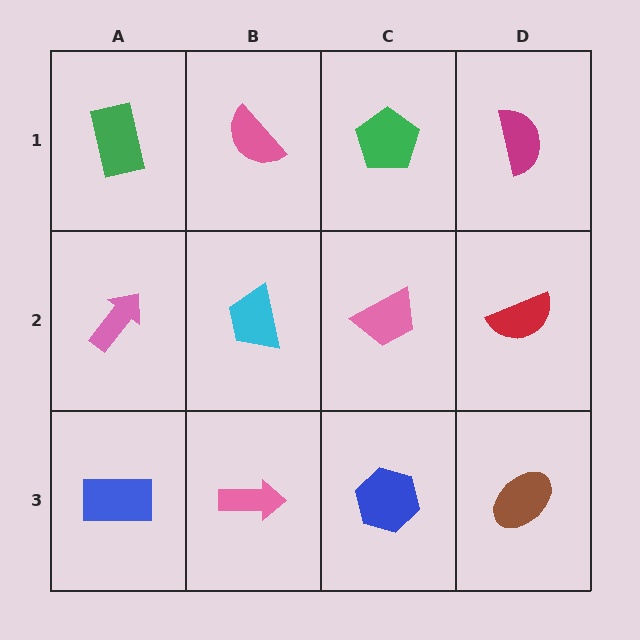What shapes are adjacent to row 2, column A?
A green rectangle (row 1, column A), a blue rectangle (row 3, column A), a cyan trapezoid (row 2, column B).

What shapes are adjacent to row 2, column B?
A pink semicircle (row 1, column B), a pink arrow (row 3, column B), a pink arrow (row 2, column A), a pink trapezoid (row 2, column C).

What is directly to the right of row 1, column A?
A pink semicircle.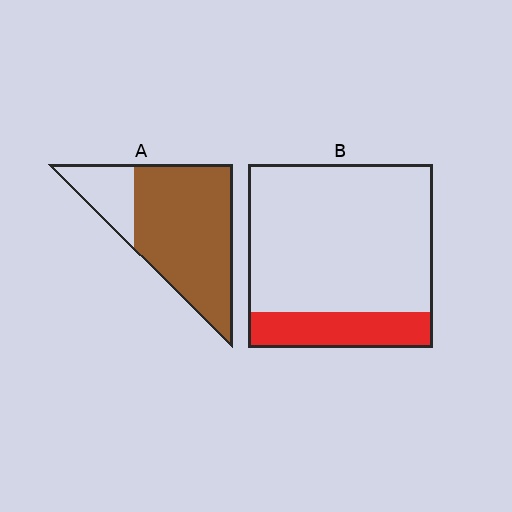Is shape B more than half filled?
No.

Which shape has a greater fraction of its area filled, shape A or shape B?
Shape A.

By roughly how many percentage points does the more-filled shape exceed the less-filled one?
By roughly 60 percentage points (A over B).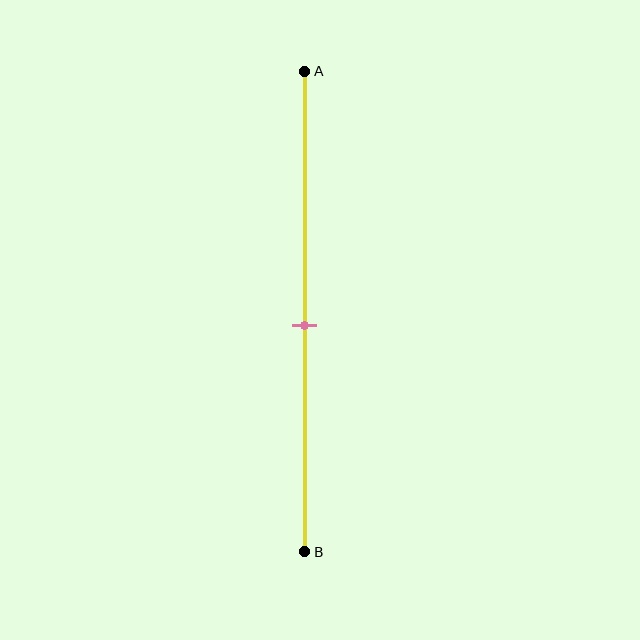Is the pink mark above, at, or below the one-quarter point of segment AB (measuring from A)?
The pink mark is below the one-quarter point of segment AB.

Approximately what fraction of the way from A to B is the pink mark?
The pink mark is approximately 55% of the way from A to B.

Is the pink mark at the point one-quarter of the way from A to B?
No, the mark is at about 55% from A, not at the 25% one-quarter point.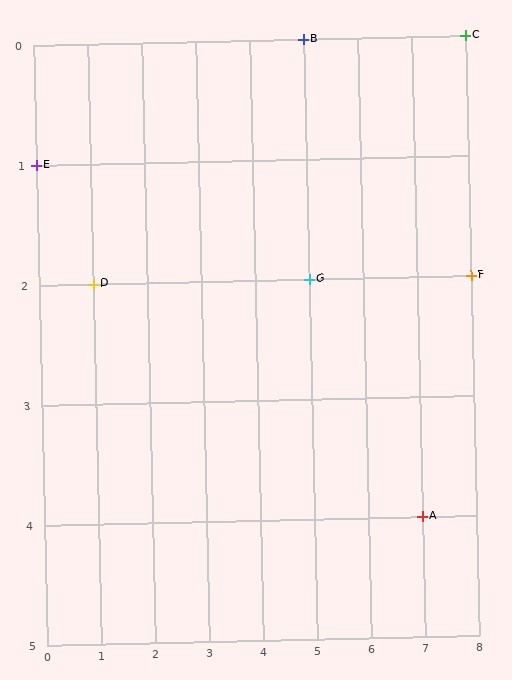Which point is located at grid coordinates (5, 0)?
Point B is at (5, 0).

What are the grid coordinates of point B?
Point B is at grid coordinates (5, 0).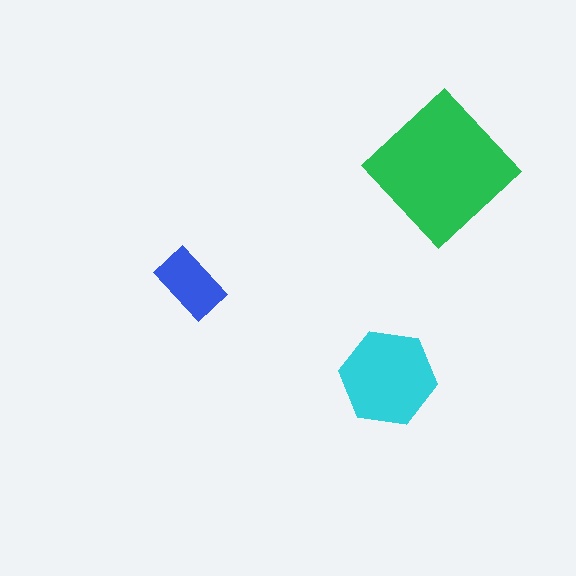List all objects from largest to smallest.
The green diamond, the cyan hexagon, the blue rectangle.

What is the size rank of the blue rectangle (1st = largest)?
3rd.